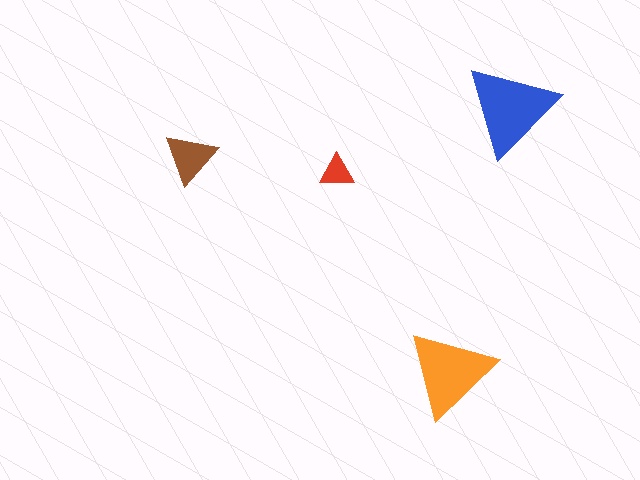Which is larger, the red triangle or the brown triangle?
The brown one.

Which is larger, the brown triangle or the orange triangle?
The orange one.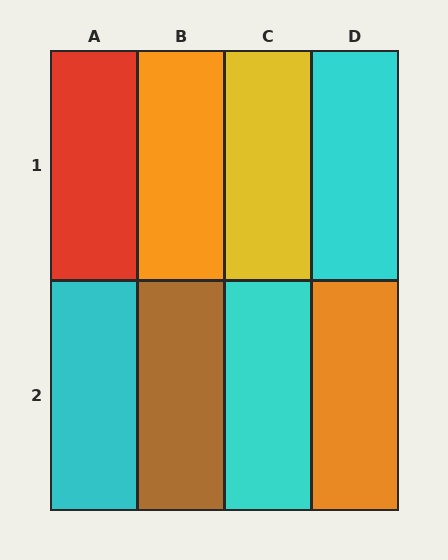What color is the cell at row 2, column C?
Cyan.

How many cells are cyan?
3 cells are cyan.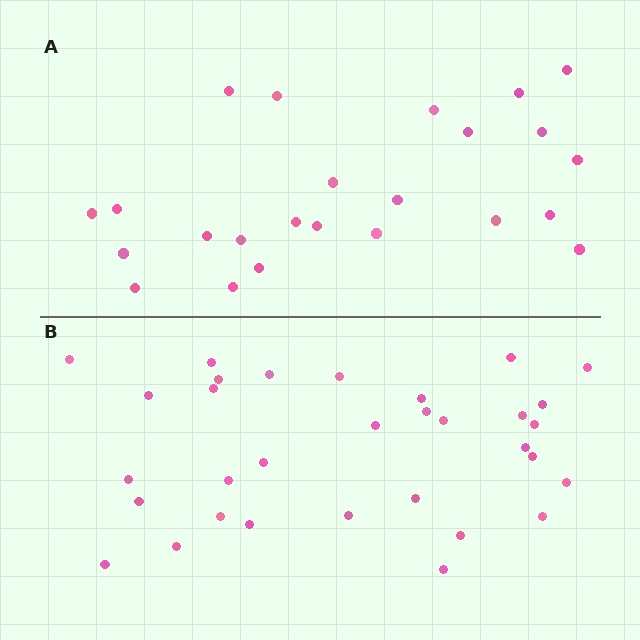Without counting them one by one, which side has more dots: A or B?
Region B (the bottom region) has more dots.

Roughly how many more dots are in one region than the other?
Region B has roughly 8 or so more dots than region A.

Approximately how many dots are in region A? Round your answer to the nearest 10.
About 20 dots. (The exact count is 24, which rounds to 20.)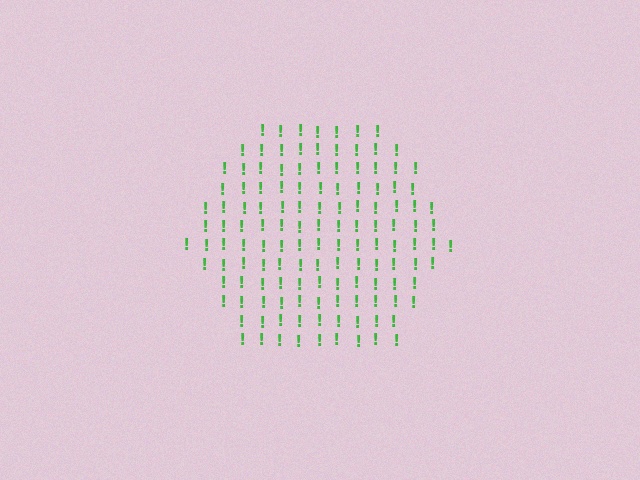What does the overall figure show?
The overall figure shows a hexagon.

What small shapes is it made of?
It is made of small exclamation marks.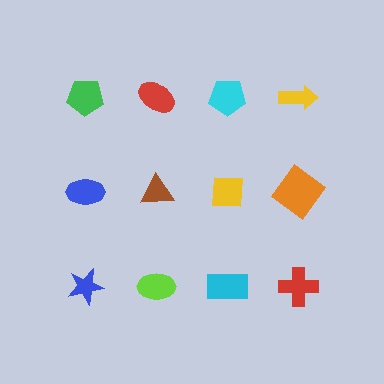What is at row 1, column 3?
A cyan pentagon.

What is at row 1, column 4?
A yellow arrow.